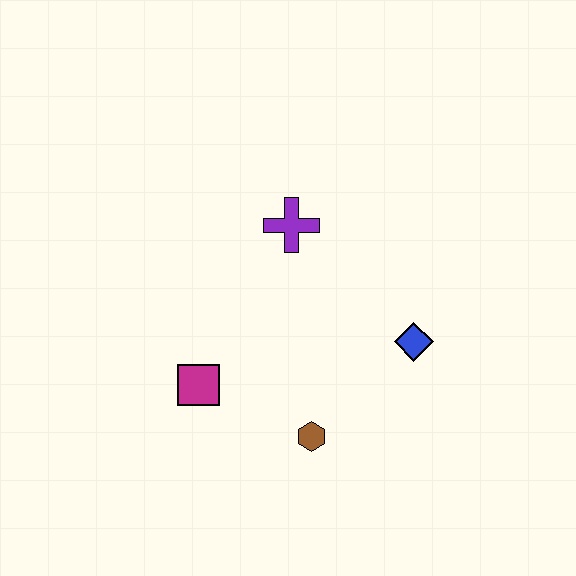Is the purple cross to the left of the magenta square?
No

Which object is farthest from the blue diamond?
The magenta square is farthest from the blue diamond.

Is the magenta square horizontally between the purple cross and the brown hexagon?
No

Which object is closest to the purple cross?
The blue diamond is closest to the purple cross.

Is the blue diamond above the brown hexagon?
Yes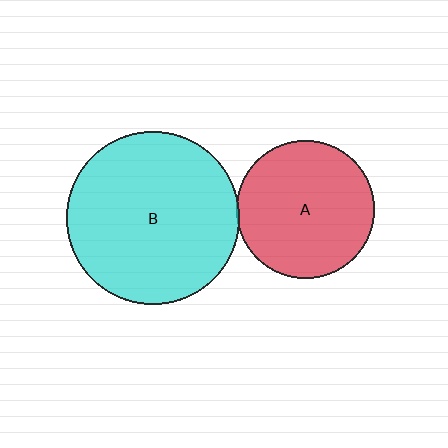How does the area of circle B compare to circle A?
Approximately 1.6 times.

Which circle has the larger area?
Circle B (cyan).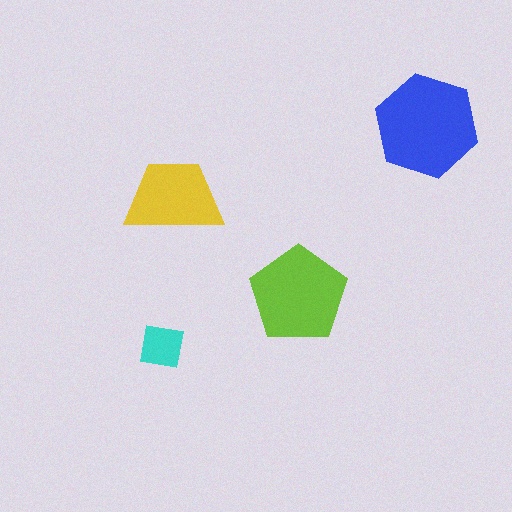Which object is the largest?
The blue hexagon.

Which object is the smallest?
The cyan square.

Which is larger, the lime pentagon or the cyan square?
The lime pentagon.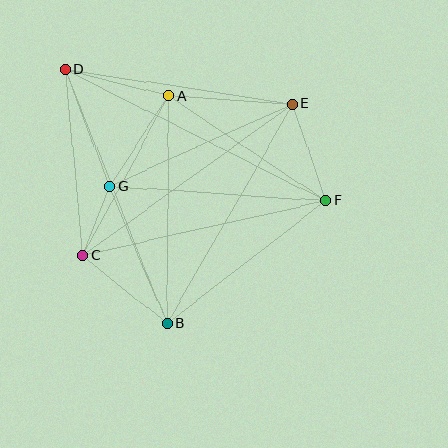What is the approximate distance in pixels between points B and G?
The distance between B and G is approximately 149 pixels.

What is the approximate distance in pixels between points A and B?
The distance between A and B is approximately 228 pixels.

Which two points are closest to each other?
Points C and G are closest to each other.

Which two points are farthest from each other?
Points D and F are farthest from each other.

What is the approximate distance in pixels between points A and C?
The distance between A and C is approximately 181 pixels.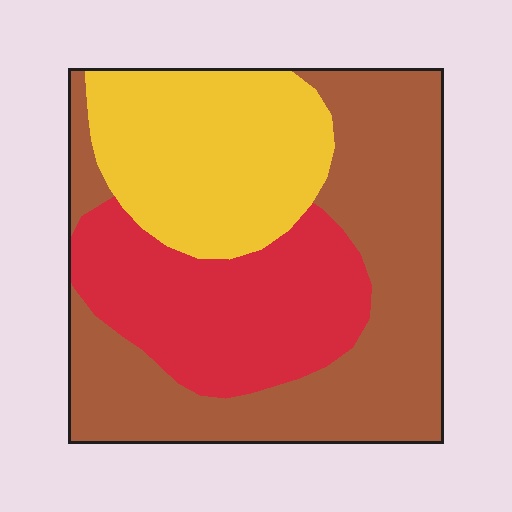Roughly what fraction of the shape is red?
Red covers about 25% of the shape.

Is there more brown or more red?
Brown.